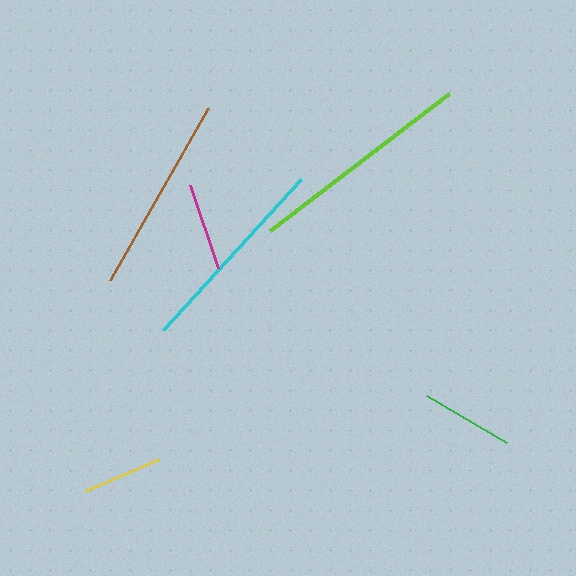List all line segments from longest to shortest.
From longest to shortest: lime, cyan, brown, green, magenta, yellow.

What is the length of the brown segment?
The brown segment is approximately 198 pixels long.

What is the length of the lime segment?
The lime segment is approximately 225 pixels long.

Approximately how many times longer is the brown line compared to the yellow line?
The brown line is approximately 2.4 times the length of the yellow line.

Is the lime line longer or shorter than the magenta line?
The lime line is longer than the magenta line.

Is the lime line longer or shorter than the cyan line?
The lime line is longer than the cyan line.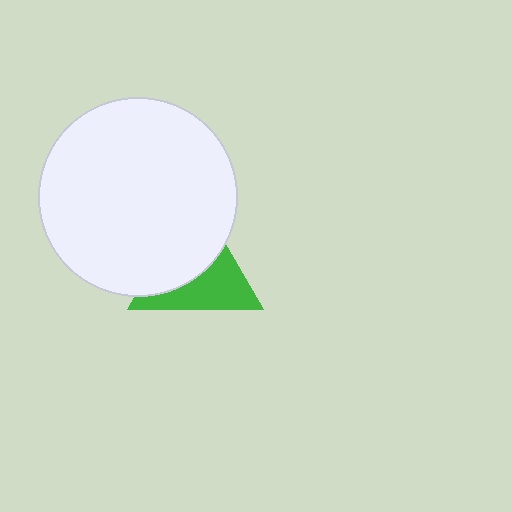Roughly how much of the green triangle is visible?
About half of it is visible (roughly 47%).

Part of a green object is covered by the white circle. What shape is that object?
It is a triangle.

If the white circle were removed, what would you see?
You would see the complete green triangle.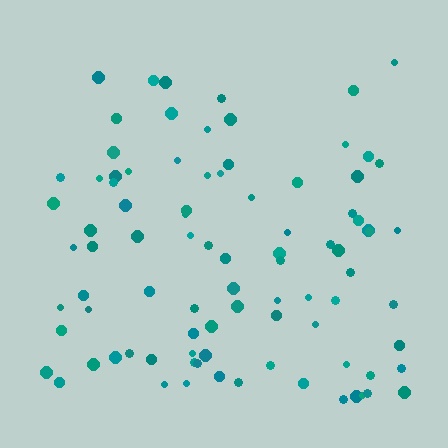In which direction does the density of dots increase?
From top to bottom, with the bottom side densest.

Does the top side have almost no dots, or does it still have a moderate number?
Still a moderate number, just noticeably fewer than the bottom.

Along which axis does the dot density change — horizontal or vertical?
Vertical.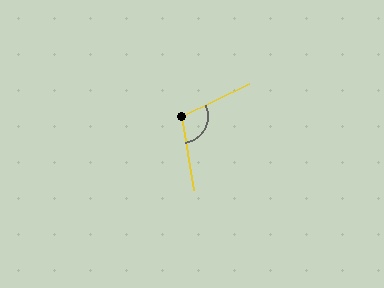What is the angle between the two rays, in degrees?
Approximately 107 degrees.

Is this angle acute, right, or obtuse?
It is obtuse.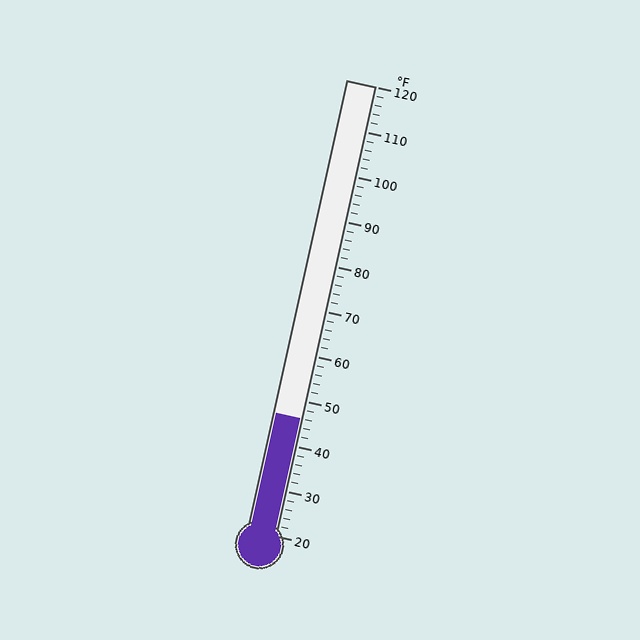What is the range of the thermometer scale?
The thermometer scale ranges from 20°F to 120°F.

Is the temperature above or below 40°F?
The temperature is above 40°F.